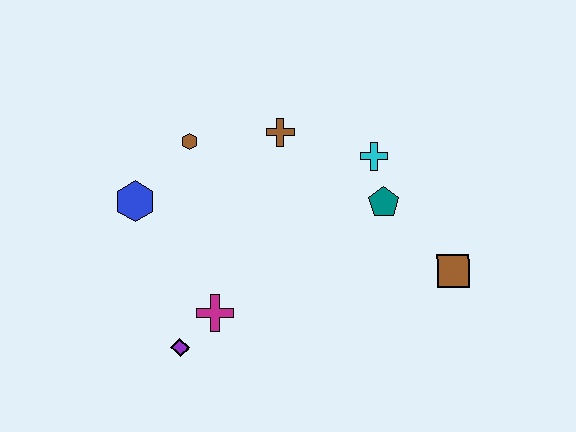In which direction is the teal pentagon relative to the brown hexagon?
The teal pentagon is to the right of the brown hexagon.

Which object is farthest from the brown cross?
The purple diamond is farthest from the brown cross.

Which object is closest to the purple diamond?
The magenta cross is closest to the purple diamond.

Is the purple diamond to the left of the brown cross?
Yes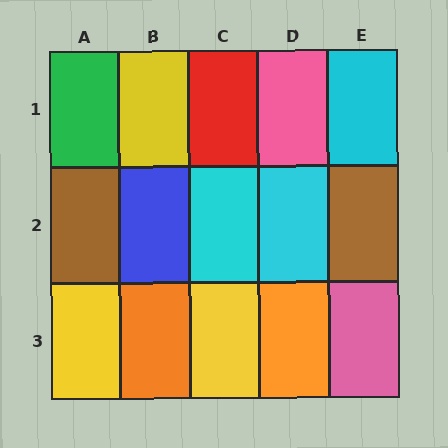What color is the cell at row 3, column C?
Yellow.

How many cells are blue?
1 cell is blue.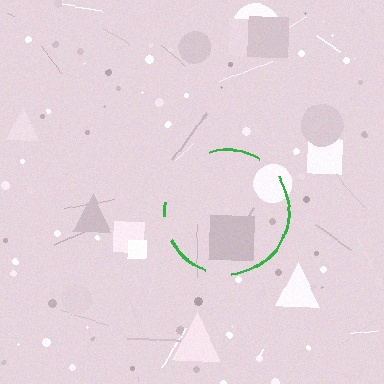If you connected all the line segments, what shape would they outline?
They would outline a circle.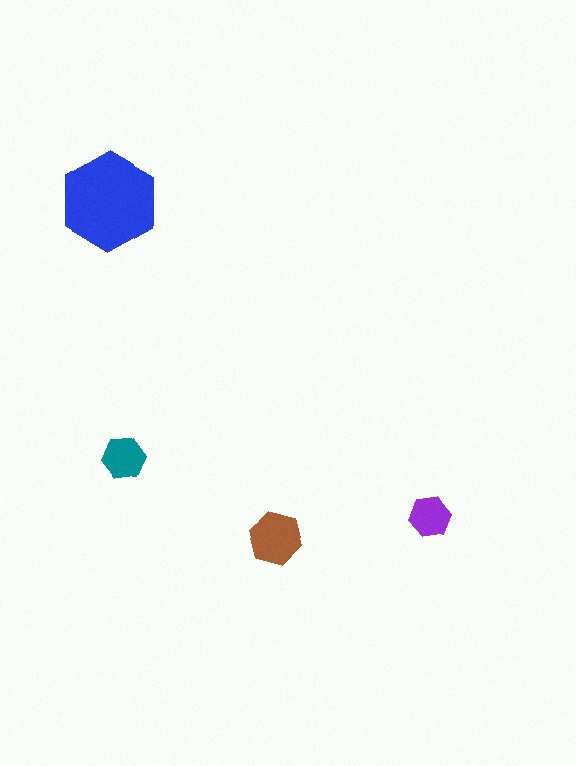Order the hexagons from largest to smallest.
the blue one, the brown one, the teal one, the purple one.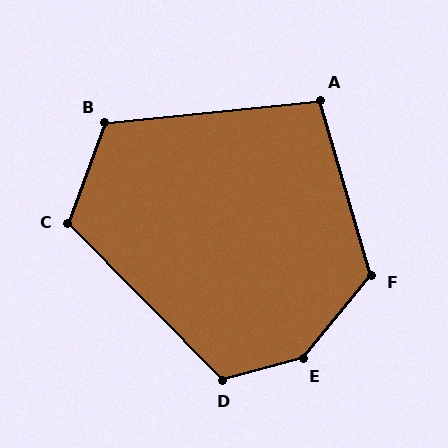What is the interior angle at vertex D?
Approximately 120 degrees (obtuse).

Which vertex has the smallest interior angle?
A, at approximately 101 degrees.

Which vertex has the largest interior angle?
E, at approximately 144 degrees.